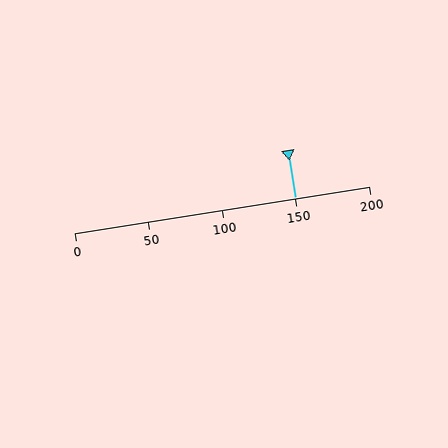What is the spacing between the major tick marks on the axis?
The major ticks are spaced 50 apart.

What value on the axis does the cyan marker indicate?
The marker indicates approximately 150.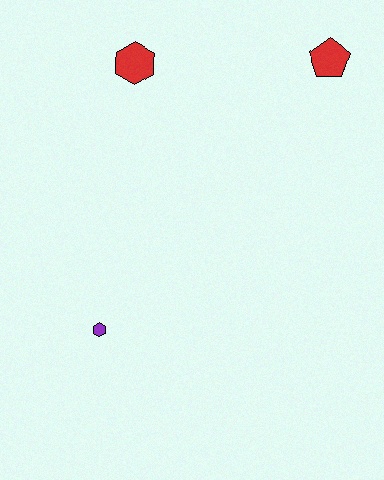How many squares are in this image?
There are no squares.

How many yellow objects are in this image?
There are no yellow objects.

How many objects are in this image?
There are 3 objects.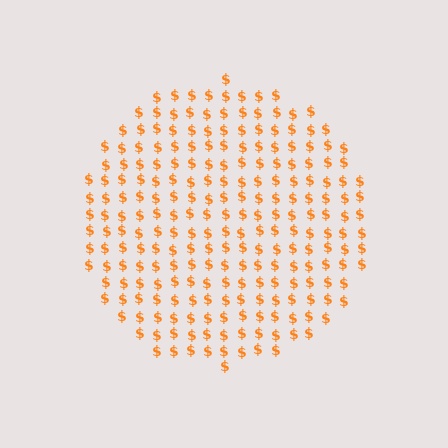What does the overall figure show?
The overall figure shows a circle.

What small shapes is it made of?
It is made of small dollar signs.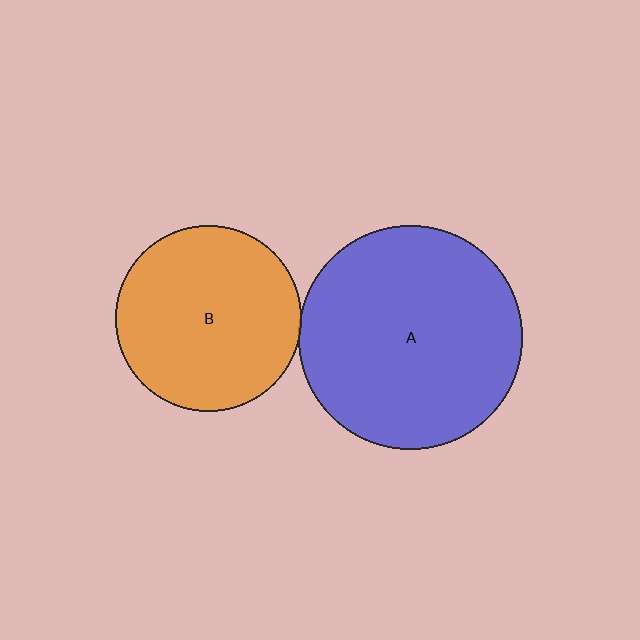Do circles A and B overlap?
Yes.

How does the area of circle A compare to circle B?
Approximately 1.5 times.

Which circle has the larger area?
Circle A (blue).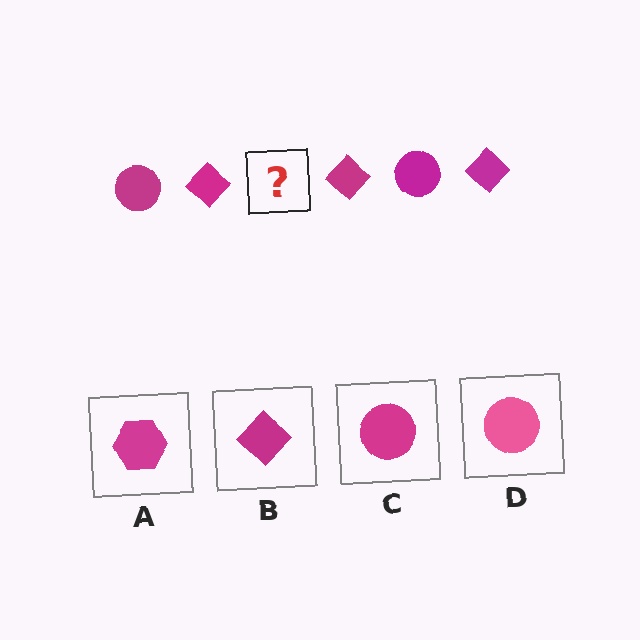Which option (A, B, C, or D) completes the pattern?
C.